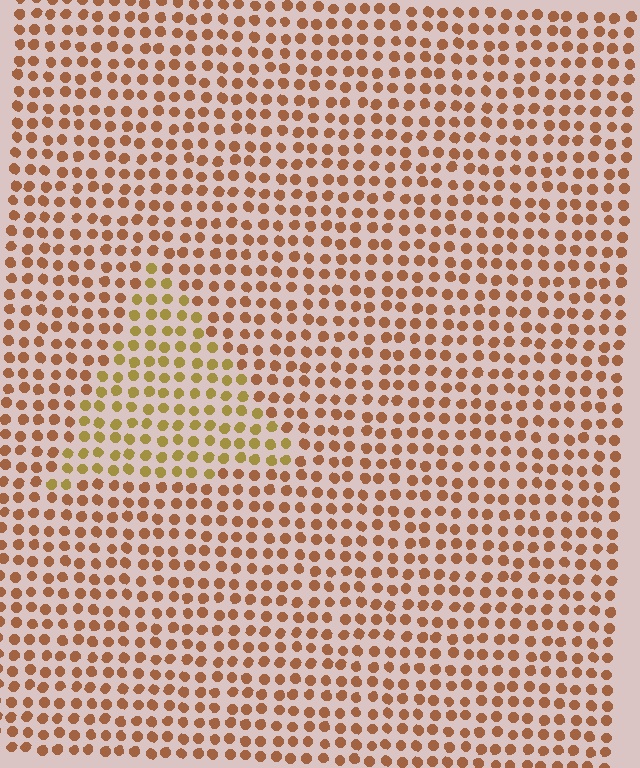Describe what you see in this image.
The image is filled with small brown elements in a uniform arrangement. A triangle-shaped region is visible where the elements are tinted to a slightly different hue, forming a subtle color boundary.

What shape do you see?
I see a triangle.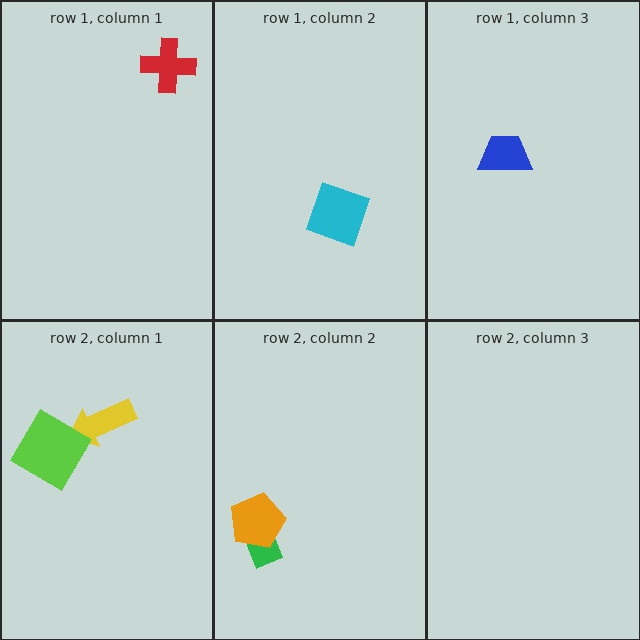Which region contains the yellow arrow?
The row 2, column 1 region.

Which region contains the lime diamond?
The row 2, column 1 region.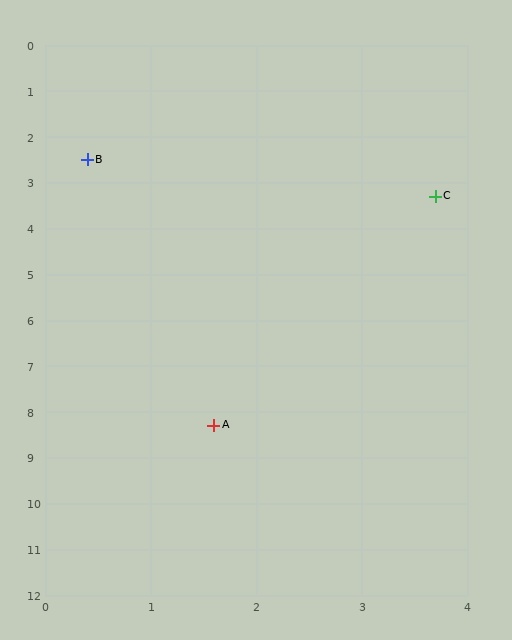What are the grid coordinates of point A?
Point A is at approximately (1.6, 8.3).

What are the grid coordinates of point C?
Point C is at approximately (3.7, 3.3).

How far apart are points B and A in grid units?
Points B and A are about 5.9 grid units apart.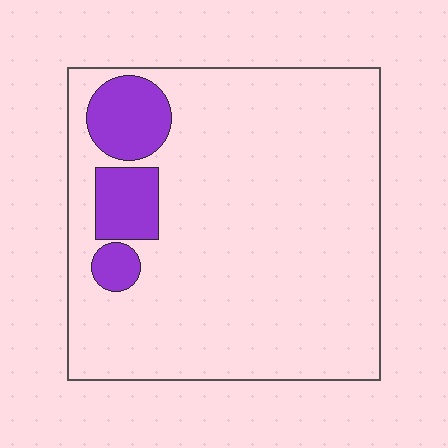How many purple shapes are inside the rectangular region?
3.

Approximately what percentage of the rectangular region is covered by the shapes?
Approximately 15%.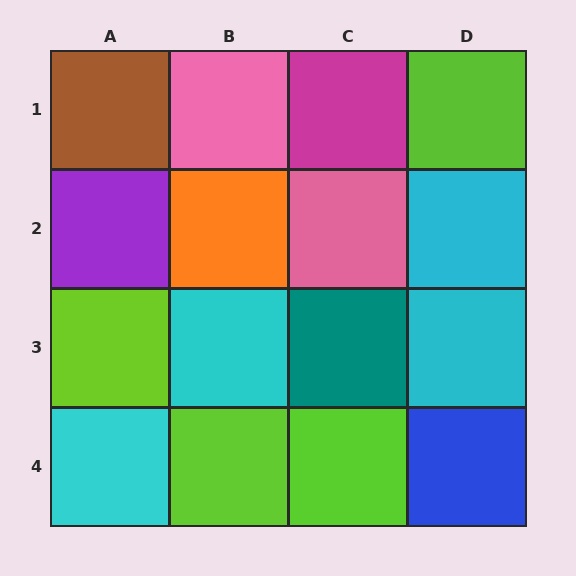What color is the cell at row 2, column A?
Purple.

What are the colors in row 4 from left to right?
Cyan, lime, lime, blue.